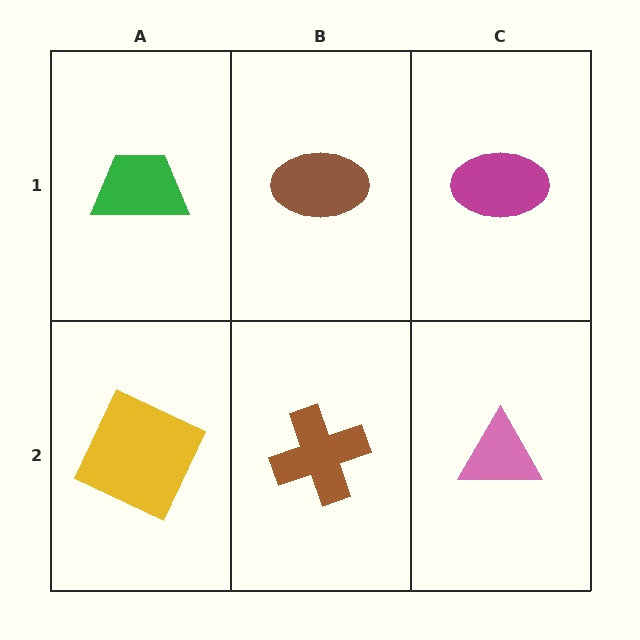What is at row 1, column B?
A brown ellipse.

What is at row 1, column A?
A green trapezoid.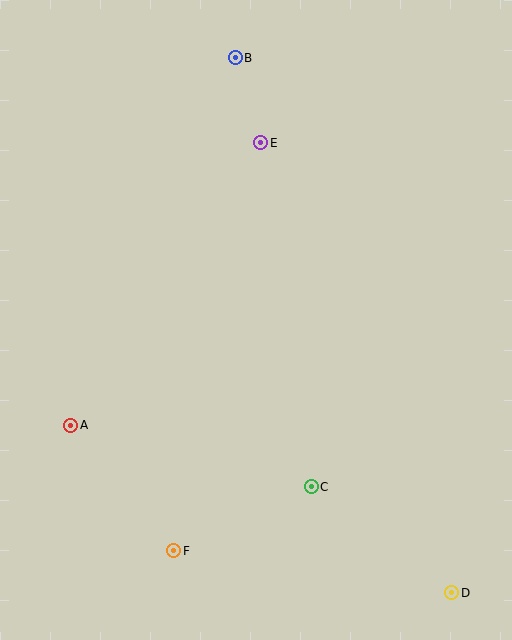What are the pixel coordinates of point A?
Point A is at (71, 425).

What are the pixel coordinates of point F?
Point F is at (174, 551).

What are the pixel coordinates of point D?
Point D is at (452, 593).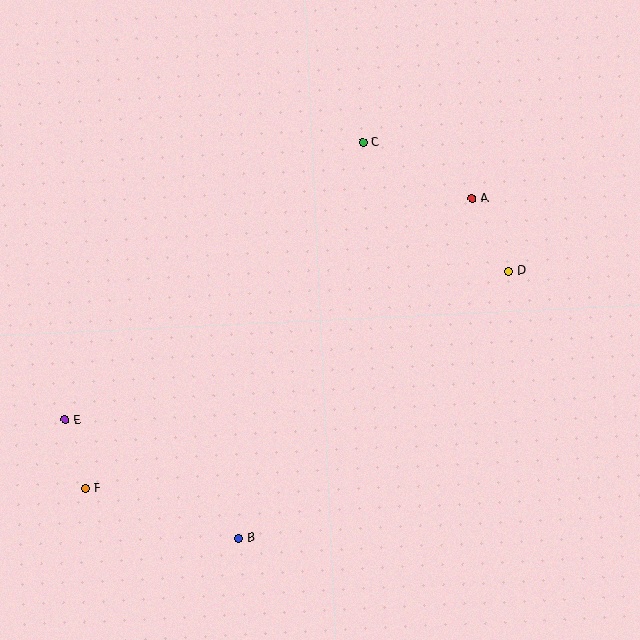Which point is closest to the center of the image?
Point C at (363, 142) is closest to the center.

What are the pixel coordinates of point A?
Point A is at (472, 198).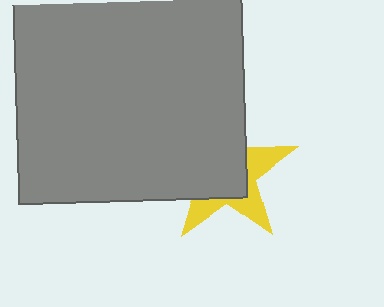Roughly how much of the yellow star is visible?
A small part of it is visible (roughly 38%).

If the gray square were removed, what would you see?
You would see the complete yellow star.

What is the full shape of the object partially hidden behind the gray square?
The partially hidden object is a yellow star.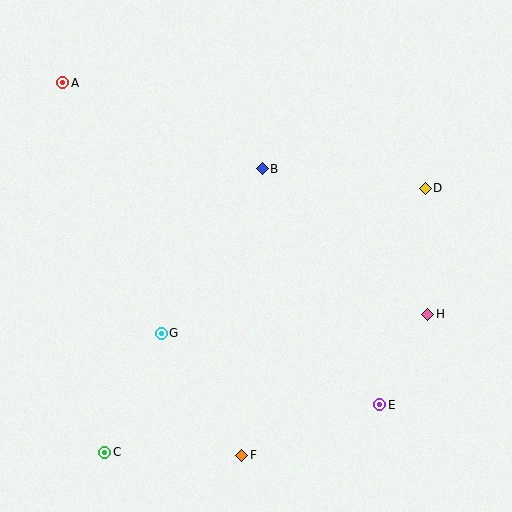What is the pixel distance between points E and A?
The distance between E and A is 452 pixels.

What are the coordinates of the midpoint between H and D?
The midpoint between H and D is at (426, 251).